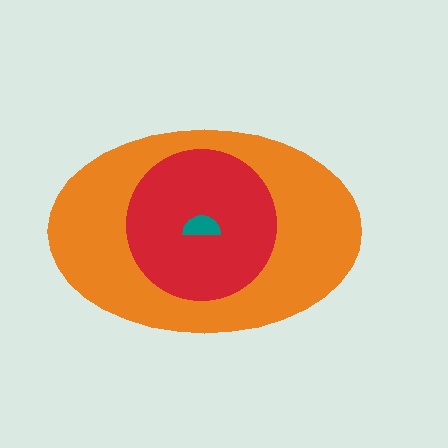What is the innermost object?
The teal semicircle.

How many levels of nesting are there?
3.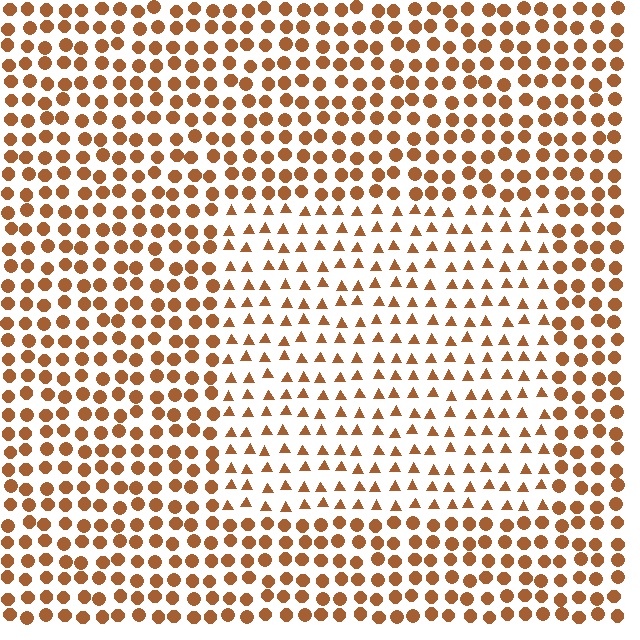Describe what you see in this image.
The image is filled with small brown elements arranged in a uniform grid. A rectangle-shaped region contains triangles, while the surrounding area contains circles. The boundary is defined purely by the change in element shape.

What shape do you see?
I see a rectangle.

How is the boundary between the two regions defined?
The boundary is defined by a change in element shape: triangles inside vs. circles outside. All elements share the same color and spacing.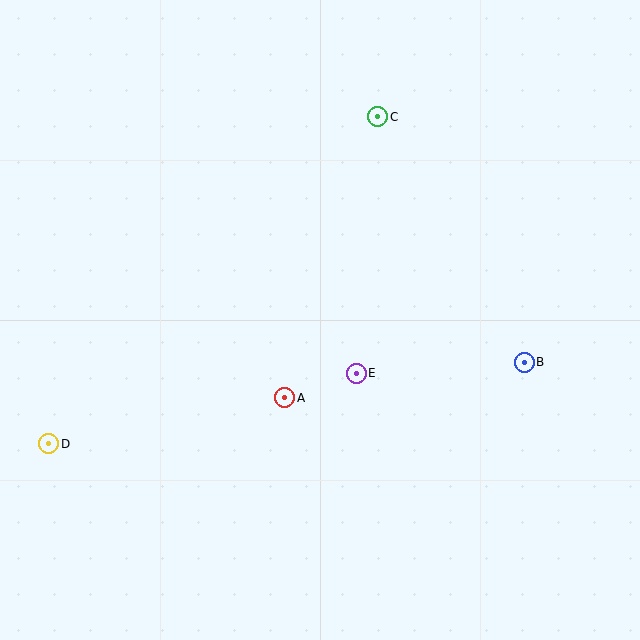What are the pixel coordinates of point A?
Point A is at (285, 398).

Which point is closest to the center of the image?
Point E at (356, 373) is closest to the center.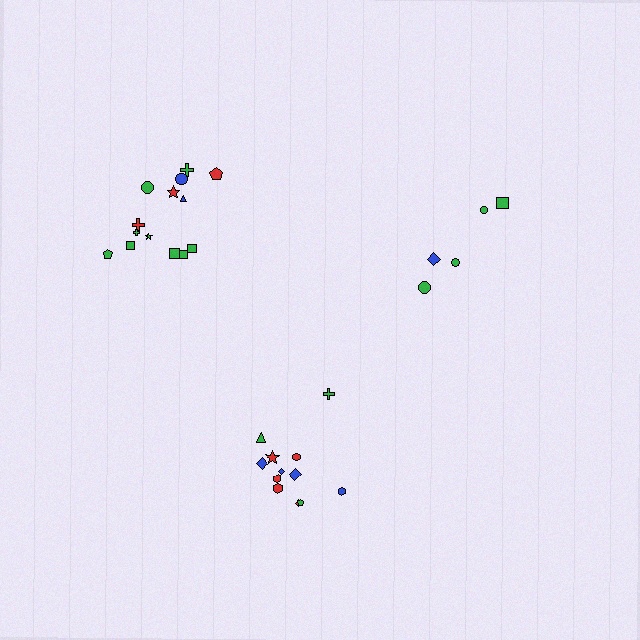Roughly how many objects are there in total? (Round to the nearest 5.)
Roughly 30 objects in total.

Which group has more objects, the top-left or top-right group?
The top-left group.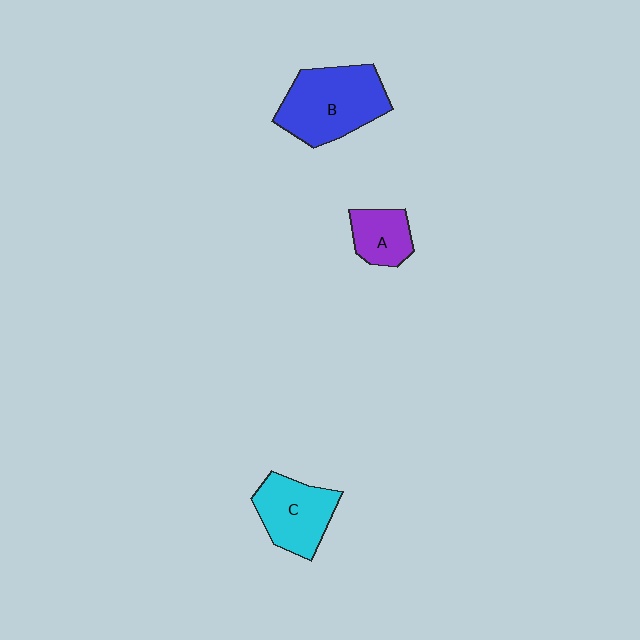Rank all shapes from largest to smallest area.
From largest to smallest: B (blue), C (cyan), A (purple).